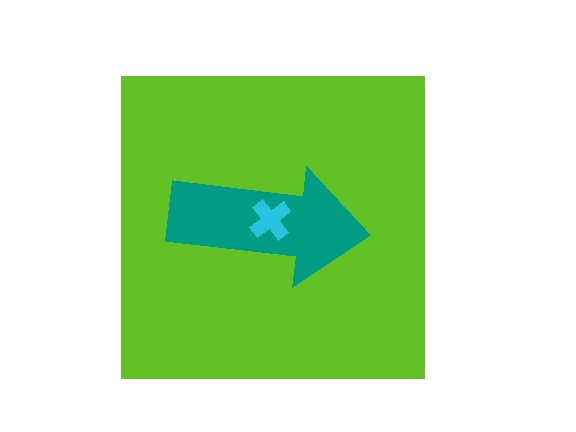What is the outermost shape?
The lime square.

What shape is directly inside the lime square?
The teal arrow.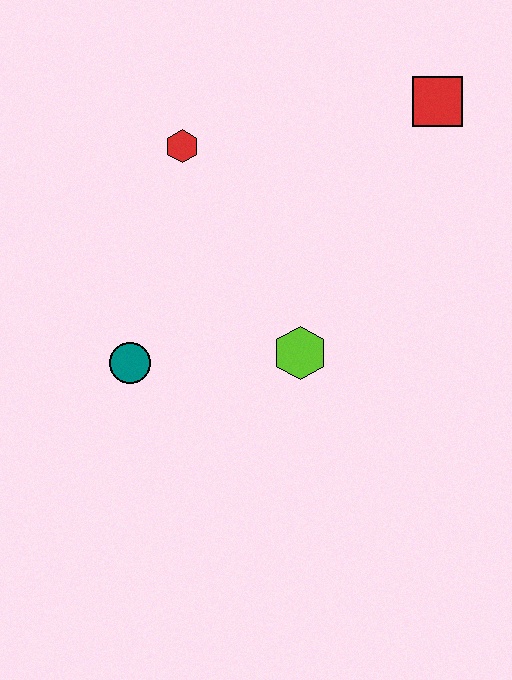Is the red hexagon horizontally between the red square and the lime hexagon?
No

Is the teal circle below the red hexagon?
Yes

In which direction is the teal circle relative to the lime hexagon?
The teal circle is to the left of the lime hexagon.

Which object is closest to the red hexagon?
The teal circle is closest to the red hexagon.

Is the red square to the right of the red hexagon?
Yes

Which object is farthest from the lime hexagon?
The red square is farthest from the lime hexagon.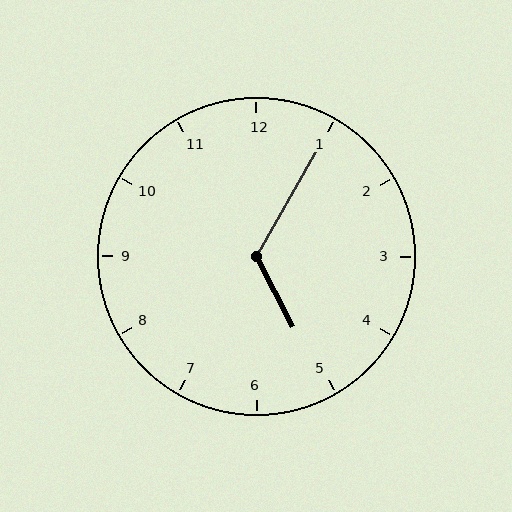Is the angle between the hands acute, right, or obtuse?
It is obtuse.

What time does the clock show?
5:05.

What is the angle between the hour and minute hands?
Approximately 122 degrees.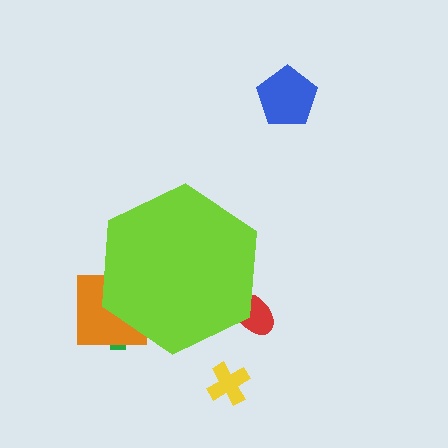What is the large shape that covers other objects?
A lime hexagon.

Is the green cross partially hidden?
Yes, the green cross is partially hidden behind the lime hexagon.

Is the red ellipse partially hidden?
Yes, the red ellipse is partially hidden behind the lime hexagon.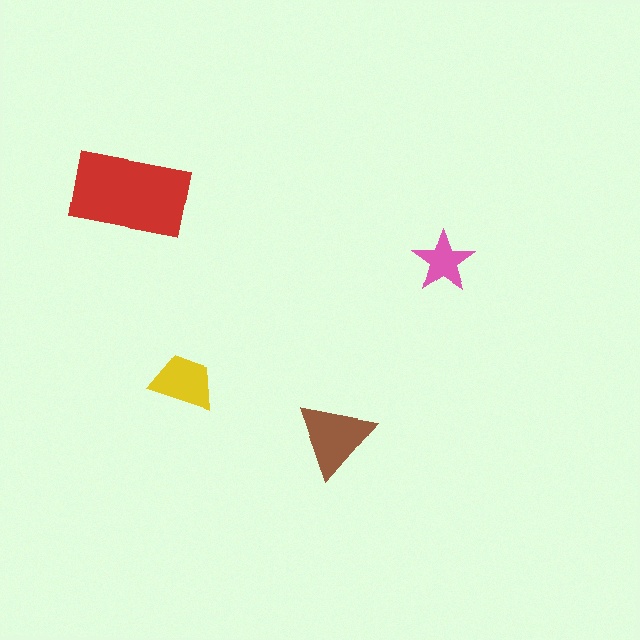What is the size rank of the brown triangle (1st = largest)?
2nd.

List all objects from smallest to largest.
The pink star, the yellow trapezoid, the brown triangle, the red rectangle.